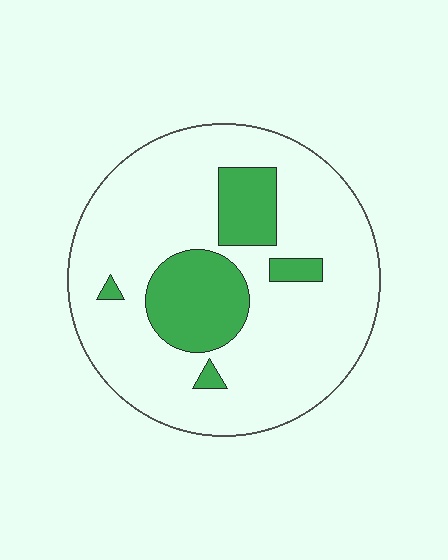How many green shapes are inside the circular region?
5.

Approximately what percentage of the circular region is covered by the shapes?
Approximately 20%.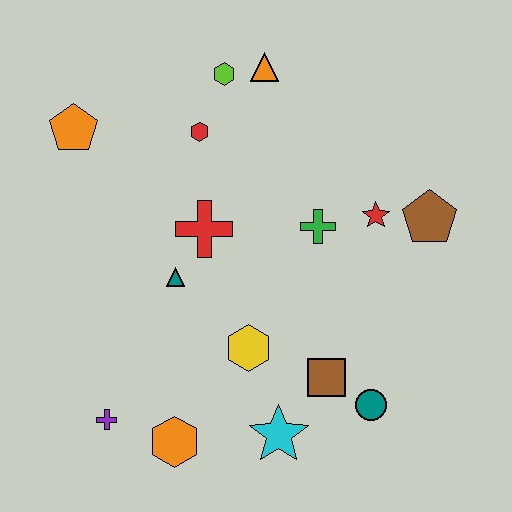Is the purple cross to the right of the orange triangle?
No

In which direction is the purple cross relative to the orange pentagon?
The purple cross is below the orange pentagon.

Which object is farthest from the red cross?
The teal circle is farthest from the red cross.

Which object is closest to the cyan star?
The brown square is closest to the cyan star.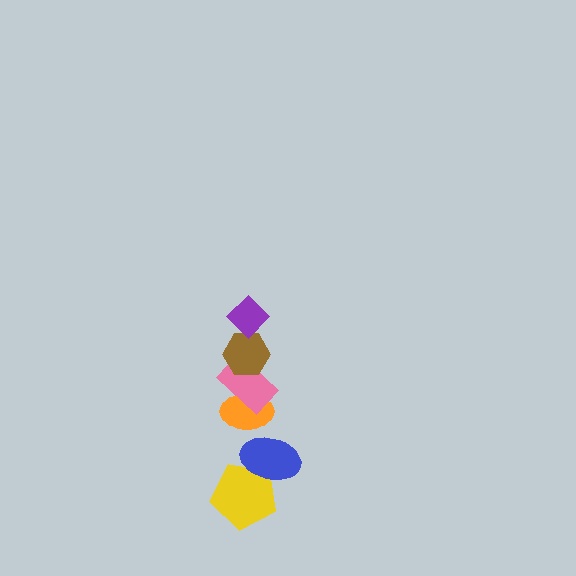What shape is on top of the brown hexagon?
The purple diamond is on top of the brown hexagon.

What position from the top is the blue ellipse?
The blue ellipse is 5th from the top.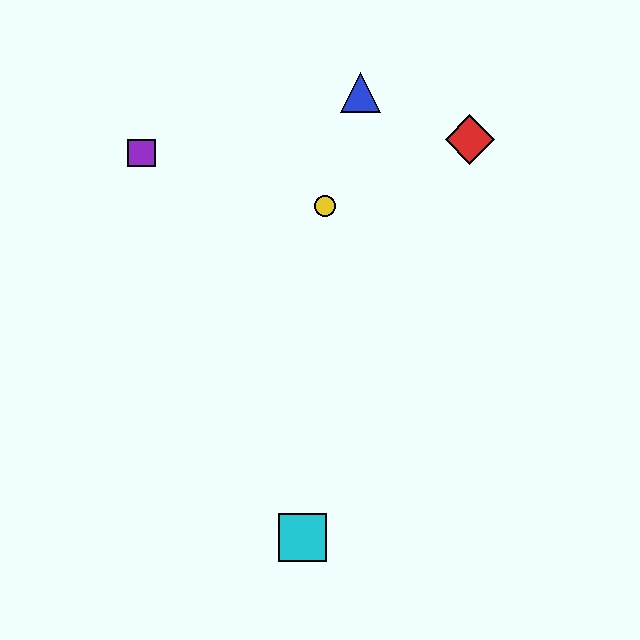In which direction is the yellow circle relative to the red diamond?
The yellow circle is to the left of the red diamond.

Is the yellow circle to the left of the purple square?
No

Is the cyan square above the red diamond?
No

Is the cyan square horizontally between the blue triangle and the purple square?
Yes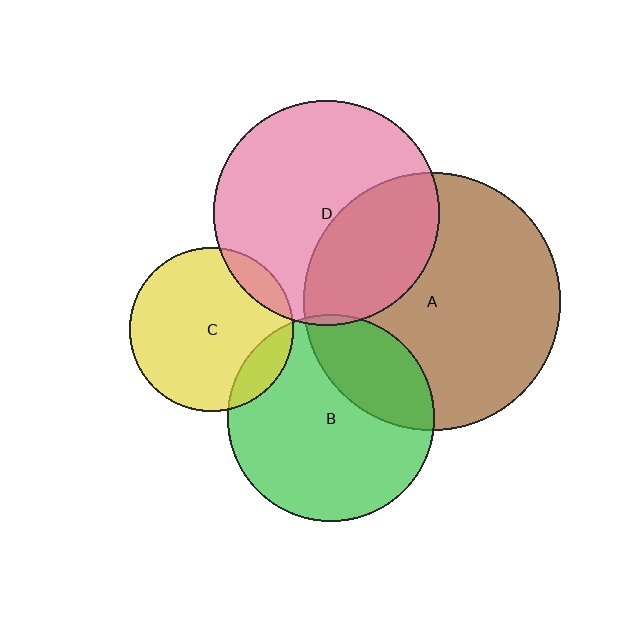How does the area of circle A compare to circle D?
Approximately 1.3 times.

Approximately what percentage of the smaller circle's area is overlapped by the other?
Approximately 35%.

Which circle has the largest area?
Circle A (brown).